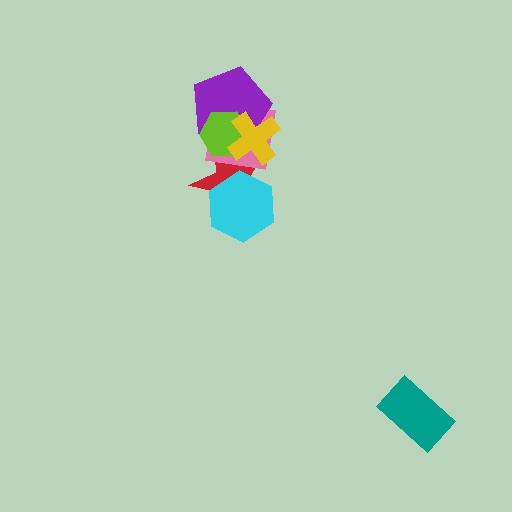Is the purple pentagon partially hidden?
Yes, it is partially covered by another shape.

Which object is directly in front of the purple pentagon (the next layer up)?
The lime hexagon is directly in front of the purple pentagon.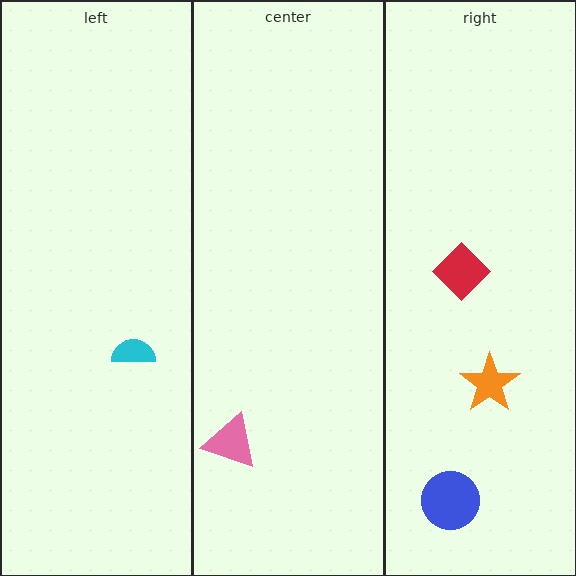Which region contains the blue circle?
The right region.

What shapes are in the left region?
The cyan semicircle.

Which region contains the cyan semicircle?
The left region.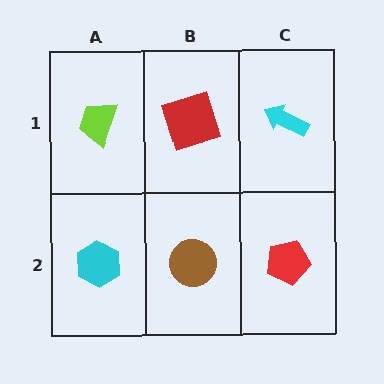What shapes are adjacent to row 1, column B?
A brown circle (row 2, column B), a lime trapezoid (row 1, column A), a cyan arrow (row 1, column C).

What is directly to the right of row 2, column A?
A brown circle.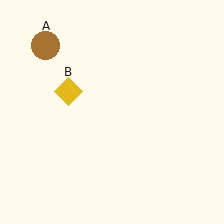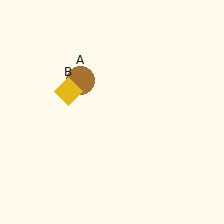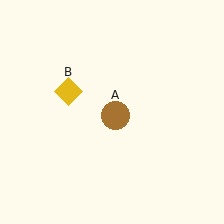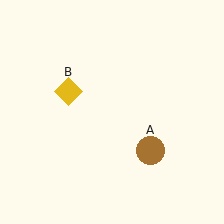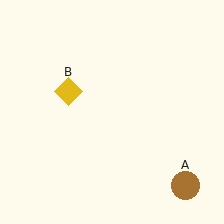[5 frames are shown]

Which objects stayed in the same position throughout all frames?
Yellow diamond (object B) remained stationary.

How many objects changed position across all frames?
1 object changed position: brown circle (object A).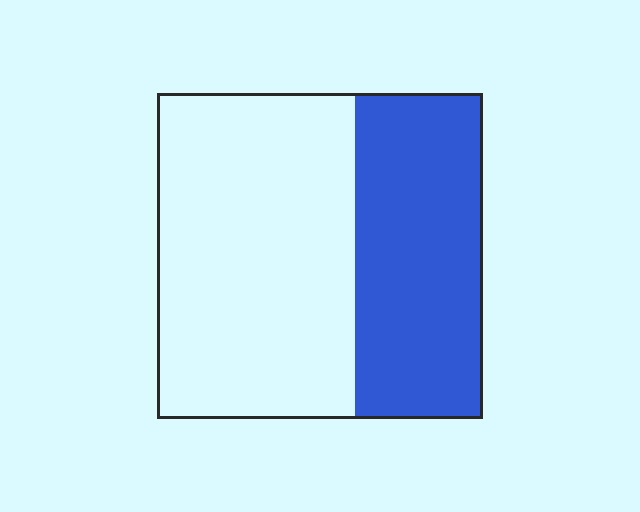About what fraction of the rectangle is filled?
About two fifths (2/5).